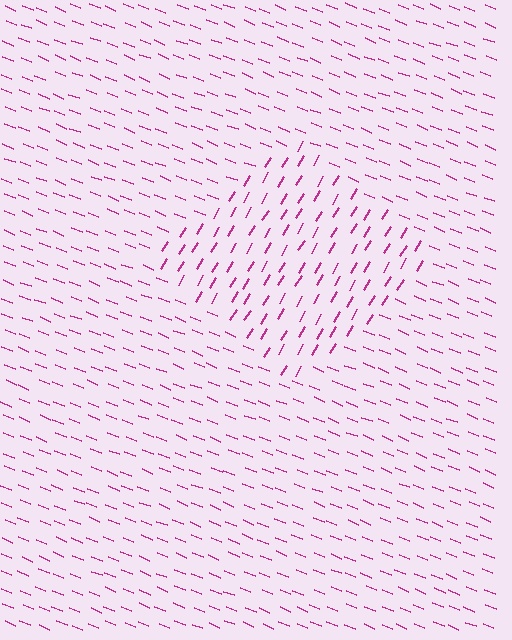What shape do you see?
I see a diamond.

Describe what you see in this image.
The image is filled with small magenta line segments. A diamond region in the image has lines oriented differently from the surrounding lines, creating a visible texture boundary.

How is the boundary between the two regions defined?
The boundary is defined purely by a change in line orientation (approximately 81 degrees difference). All lines are the same color and thickness.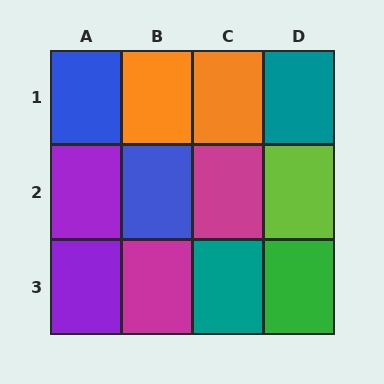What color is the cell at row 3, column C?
Teal.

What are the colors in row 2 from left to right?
Purple, blue, magenta, lime.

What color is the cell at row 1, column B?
Orange.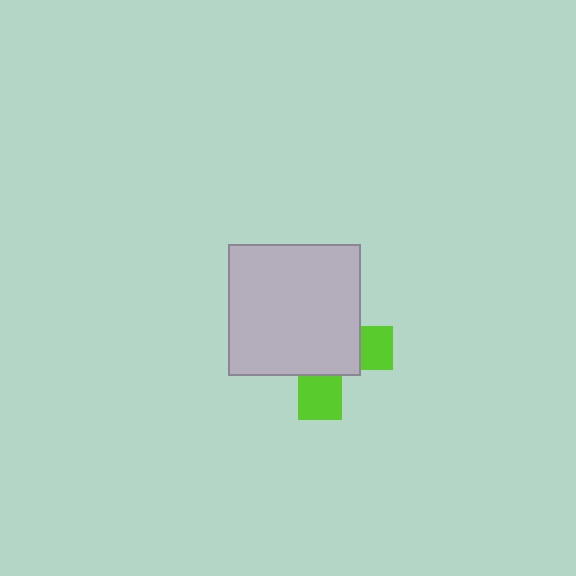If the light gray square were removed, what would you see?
You would see the complete lime cross.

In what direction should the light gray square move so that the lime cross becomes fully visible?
The light gray square should move toward the upper-left. That is the shortest direction to clear the overlap and leave the lime cross fully visible.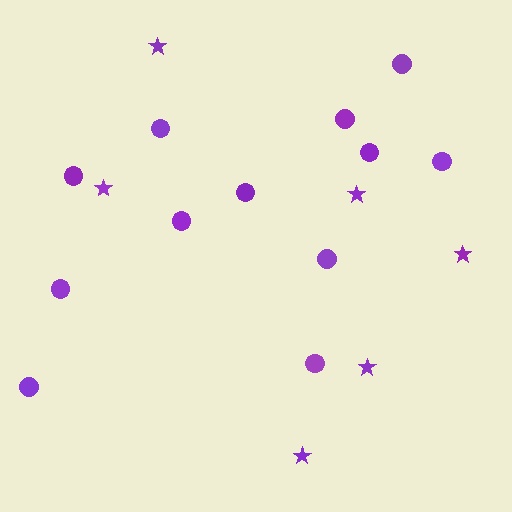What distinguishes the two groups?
There are 2 groups: one group of circles (12) and one group of stars (6).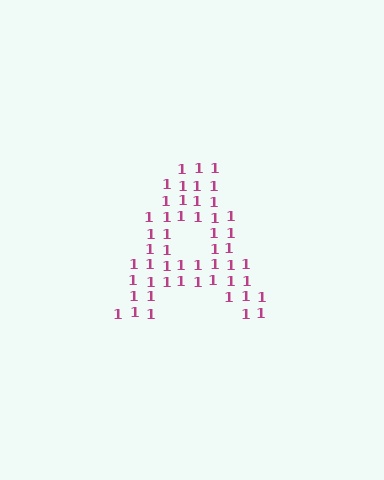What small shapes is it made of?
It is made of small digit 1's.